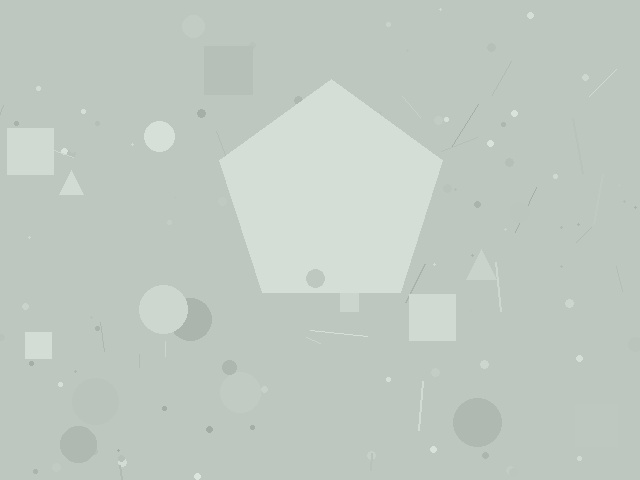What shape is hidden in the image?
A pentagon is hidden in the image.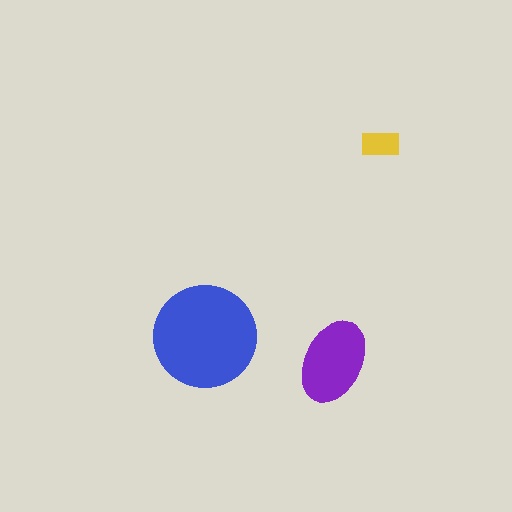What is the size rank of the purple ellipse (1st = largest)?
2nd.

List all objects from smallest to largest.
The yellow rectangle, the purple ellipse, the blue circle.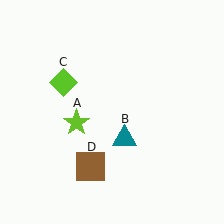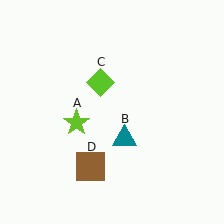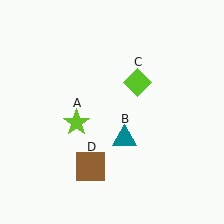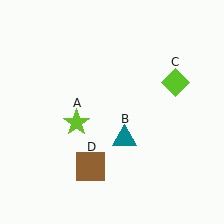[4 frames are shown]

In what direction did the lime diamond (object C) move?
The lime diamond (object C) moved right.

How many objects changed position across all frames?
1 object changed position: lime diamond (object C).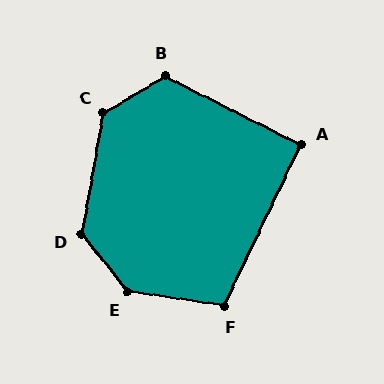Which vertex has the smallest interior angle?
A, at approximately 92 degrees.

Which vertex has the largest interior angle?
E, at approximately 137 degrees.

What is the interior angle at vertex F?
Approximately 107 degrees (obtuse).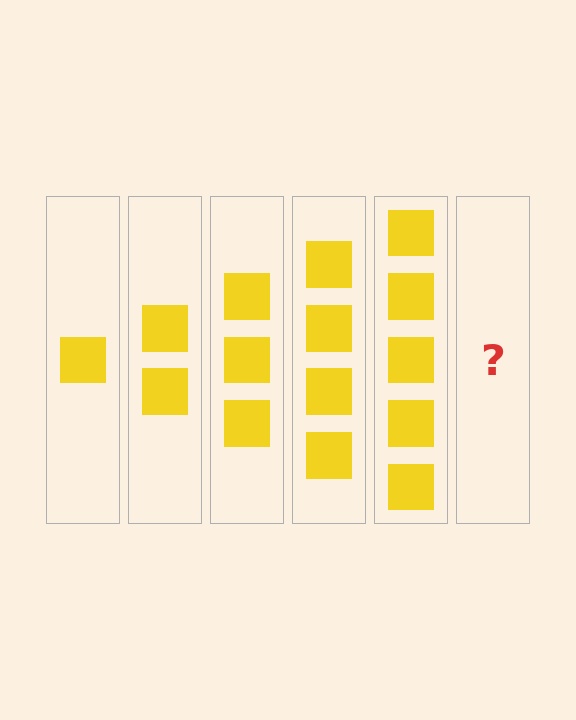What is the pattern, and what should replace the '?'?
The pattern is that each step adds one more square. The '?' should be 6 squares.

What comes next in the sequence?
The next element should be 6 squares.